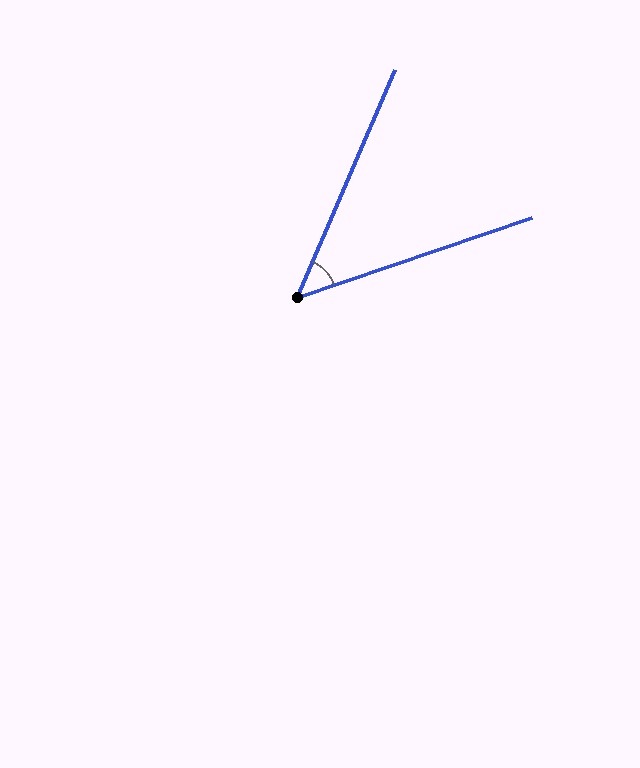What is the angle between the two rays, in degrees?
Approximately 48 degrees.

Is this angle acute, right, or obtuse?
It is acute.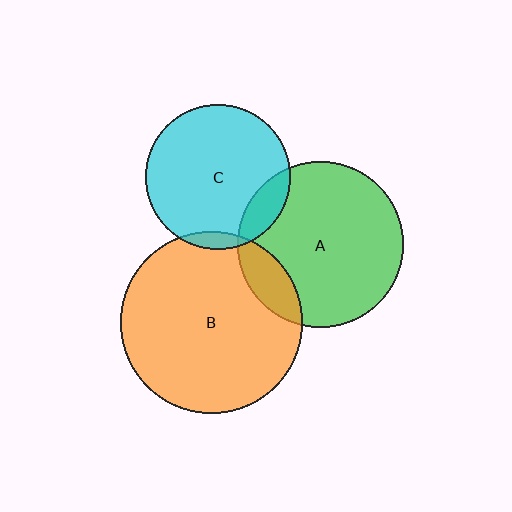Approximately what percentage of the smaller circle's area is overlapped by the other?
Approximately 15%.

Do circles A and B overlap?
Yes.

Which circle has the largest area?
Circle B (orange).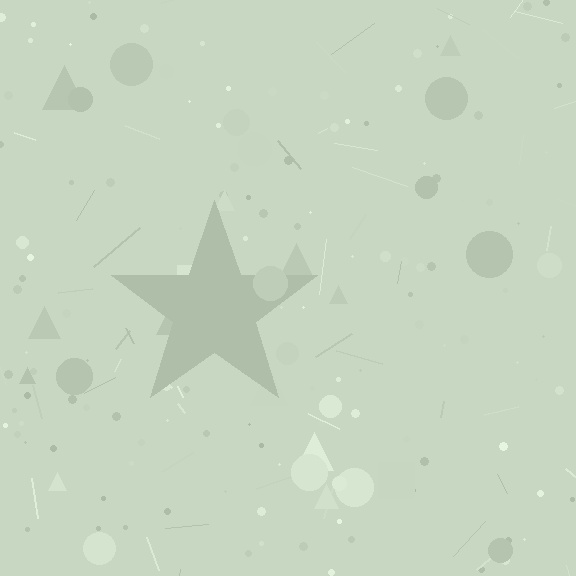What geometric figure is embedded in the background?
A star is embedded in the background.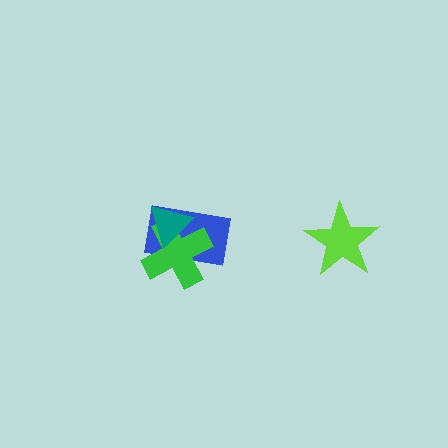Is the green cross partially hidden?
Yes, it is partially covered by another shape.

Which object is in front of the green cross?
The teal triangle is in front of the green cross.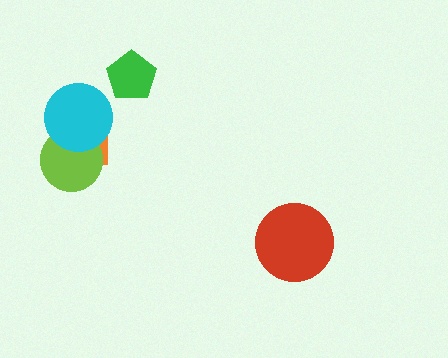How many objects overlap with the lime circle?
2 objects overlap with the lime circle.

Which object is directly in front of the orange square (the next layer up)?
The lime circle is directly in front of the orange square.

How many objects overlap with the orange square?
2 objects overlap with the orange square.